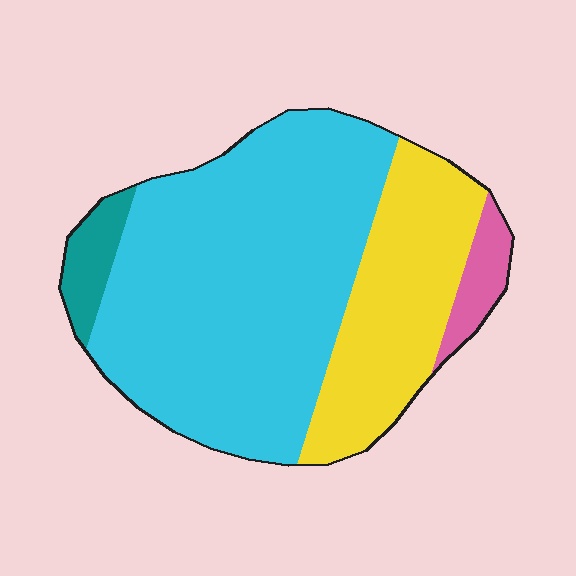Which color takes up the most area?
Cyan, at roughly 65%.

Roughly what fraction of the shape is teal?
Teal covers around 5% of the shape.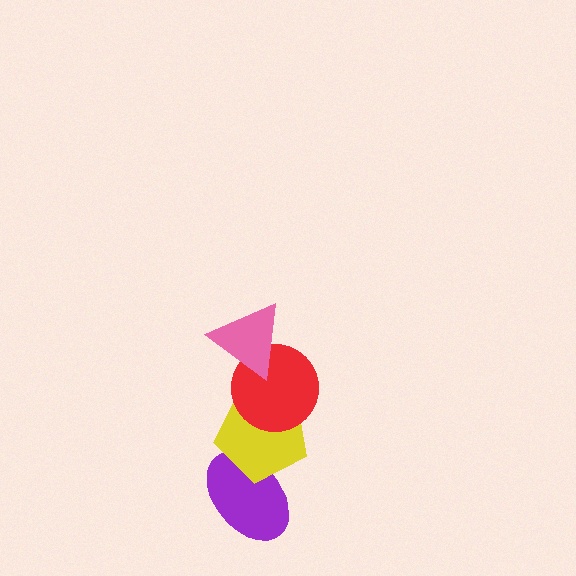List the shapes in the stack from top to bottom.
From top to bottom: the pink triangle, the red circle, the yellow pentagon, the purple ellipse.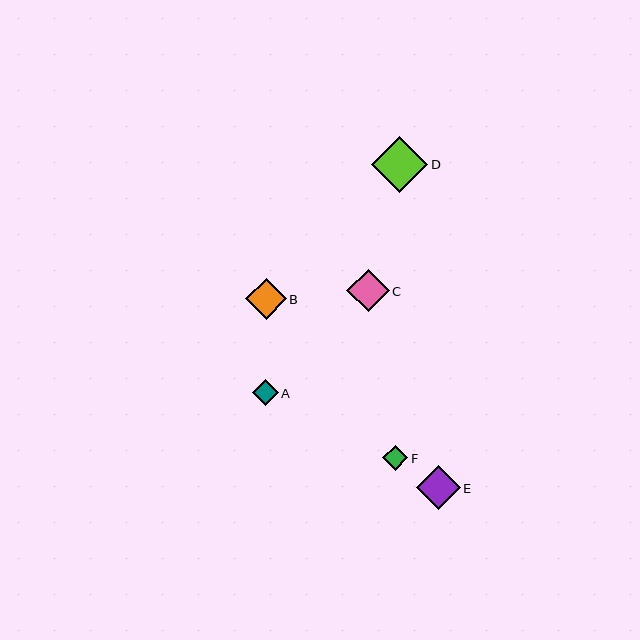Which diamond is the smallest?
Diamond A is the smallest with a size of approximately 25 pixels.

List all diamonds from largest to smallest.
From largest to smallest: D, E, C, B, F, A.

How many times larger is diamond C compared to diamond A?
Diamond C is approximately 1.7 times the size of diamond A.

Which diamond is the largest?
Diamond D is the largest with a size of approximately 56 pixels.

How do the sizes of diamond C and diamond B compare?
Diamond C and diamond B are approximately the same size.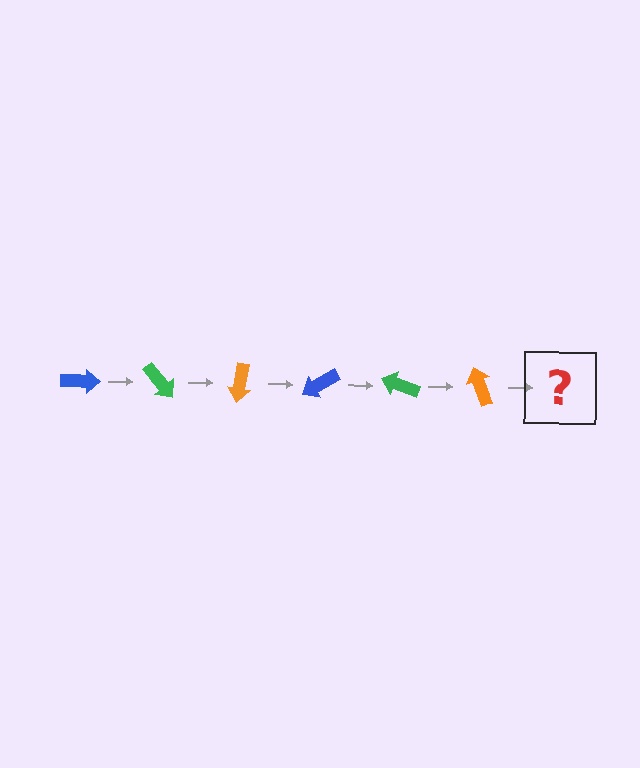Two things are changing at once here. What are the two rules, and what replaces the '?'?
The two rules are that it rotates 50 degrees each step and the color cycles through blue, green, and orange. The '?' should be a blue arrow, rotated 300 degrees from the start.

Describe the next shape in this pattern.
It should be a blue arrow, rotated 300 degrees from the start.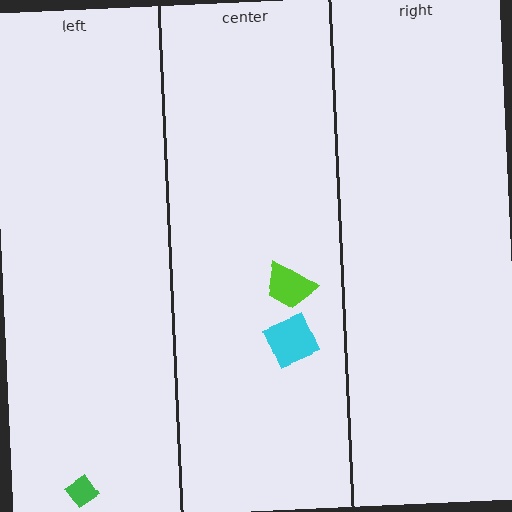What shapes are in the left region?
The green diamond.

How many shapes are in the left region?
1.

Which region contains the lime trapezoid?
The center region.